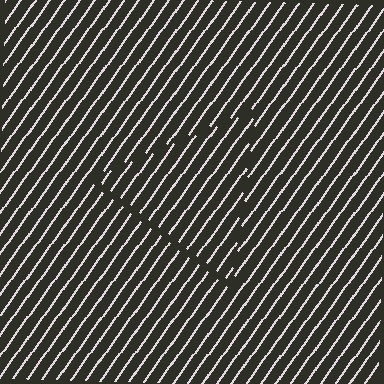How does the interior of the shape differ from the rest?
The interior of the shape contains the same grating, shifted by half a period — the contour is defined by the phase discontinuity where line-ends from the inner and outer gratings abut.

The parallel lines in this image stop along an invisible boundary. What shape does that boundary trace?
An illusory triangle. The interior of the shape contains the same grating, shifted by half a period — the contour is defined by the phase discontinuity where line-ends from the inner and outer gratings abut.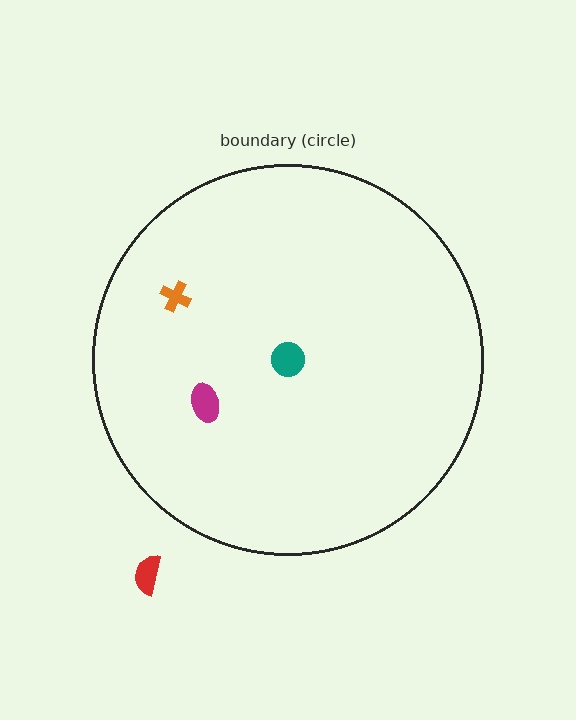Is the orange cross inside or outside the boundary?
Inside.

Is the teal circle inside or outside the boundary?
Inside.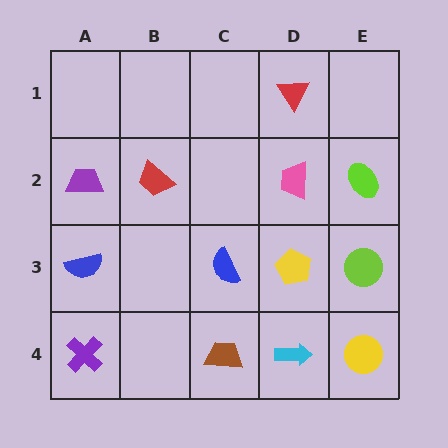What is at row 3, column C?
A blue semicircle.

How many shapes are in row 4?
4 shapes.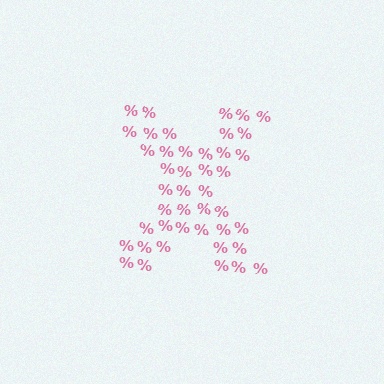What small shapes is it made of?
It is made of small percent signs.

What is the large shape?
The large shape is the letter X.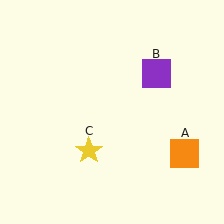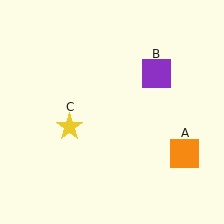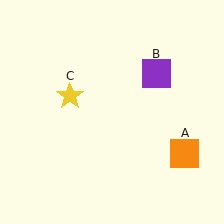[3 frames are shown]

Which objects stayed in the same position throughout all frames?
Orange square (object A) and purple square (object B) remained stationary.